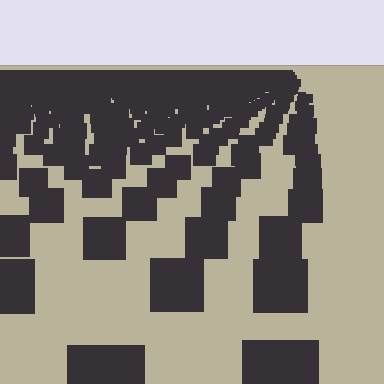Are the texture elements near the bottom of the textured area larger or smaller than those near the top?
Larger. Near the bottom, elements are closer to the viewer and appear at a bigger on-screen size.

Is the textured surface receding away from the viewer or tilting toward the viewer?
The surface is receding away from the viewer. Texture elements get smaller and denser toward the top.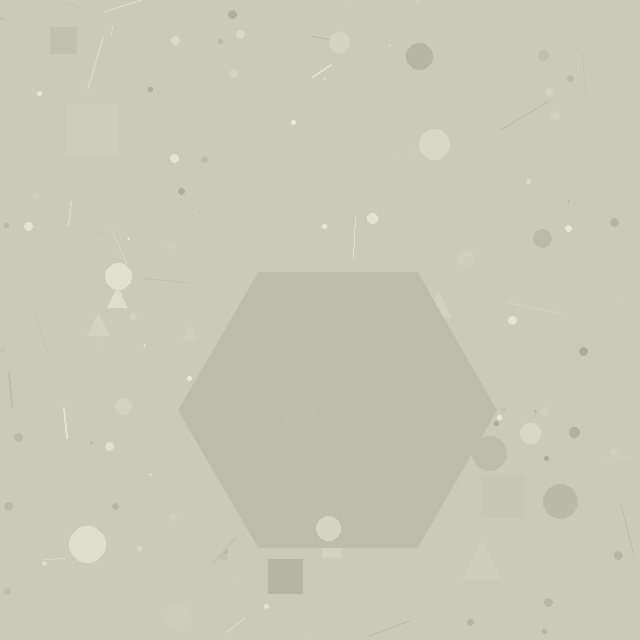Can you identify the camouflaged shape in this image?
The camouflaged shape is a hexagon.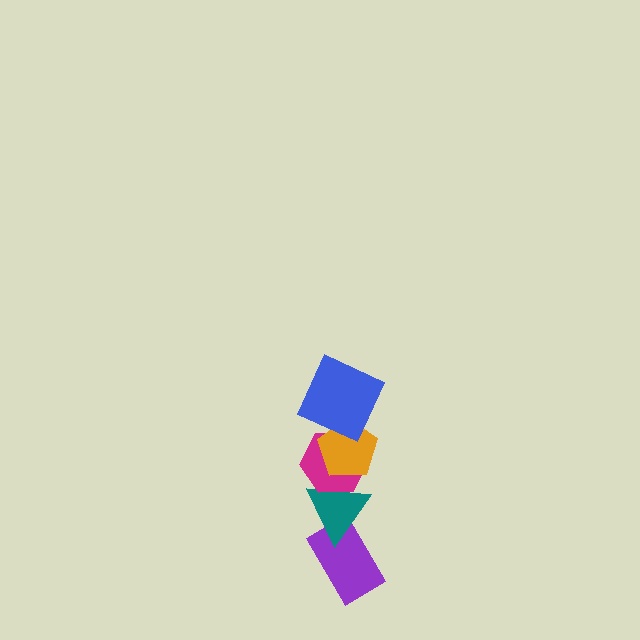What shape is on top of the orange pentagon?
The blue square is on top of the orange pentagon.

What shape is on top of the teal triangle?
The magenta hexagon is on top of the teal triangle.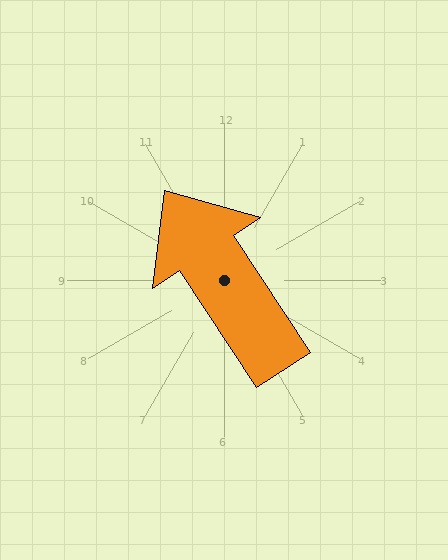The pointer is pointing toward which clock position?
Roughly 11 o'clock.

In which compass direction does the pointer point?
Northwest.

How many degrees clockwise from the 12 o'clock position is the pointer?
Approximately 327 degrees.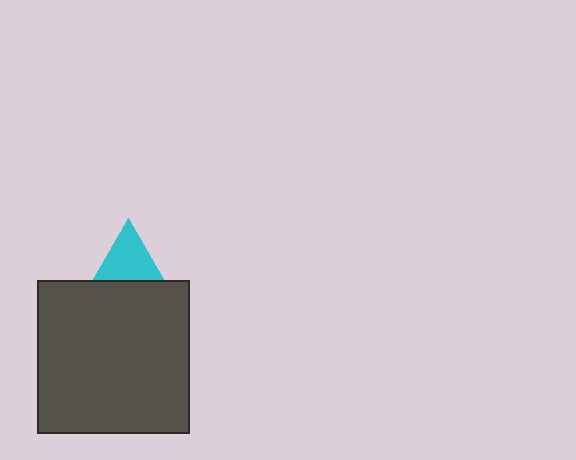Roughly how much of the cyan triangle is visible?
A small part of it is visible (roughly 43%).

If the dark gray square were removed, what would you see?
You would see the complete cyan triangle.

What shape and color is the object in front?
The object in front is a dark gray square.